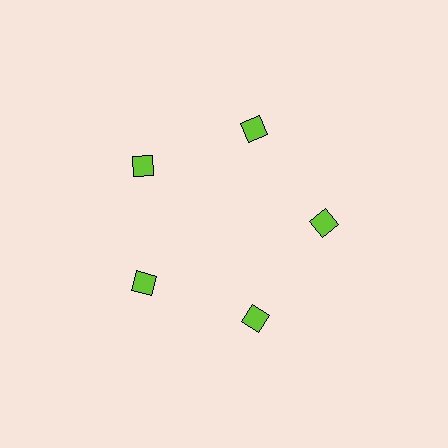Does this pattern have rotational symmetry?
Yes, this pattern has 5-fold rotational symmetry. It looks the same after rotating 72 degrees around the center.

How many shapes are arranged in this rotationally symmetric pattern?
There are 5 shapes, arranged in 5 groups of 1.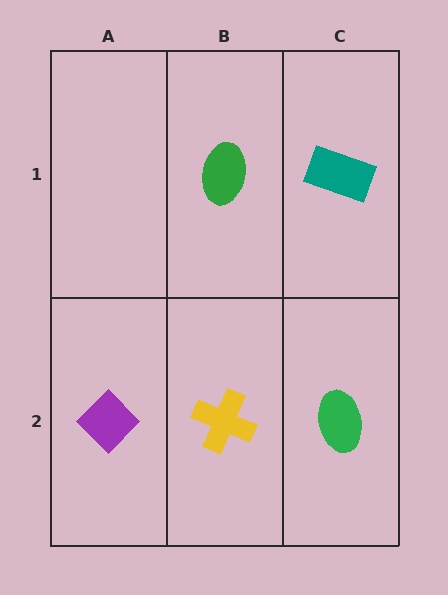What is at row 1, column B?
A green ellipse.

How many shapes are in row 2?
3 shapes.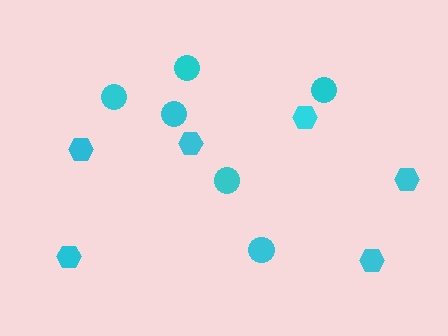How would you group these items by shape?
There are 2 groups: one group of circles (6) and one group of hexagons (6).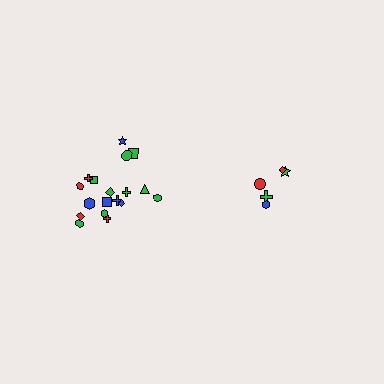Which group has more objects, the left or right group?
The left group.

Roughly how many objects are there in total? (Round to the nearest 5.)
Roughly 25 objects in total.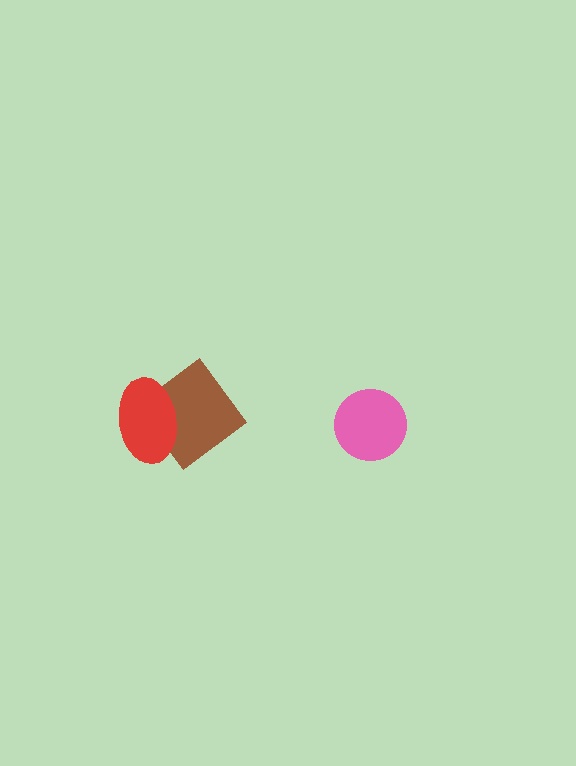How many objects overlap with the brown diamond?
1 object overlaps with the brown diamond.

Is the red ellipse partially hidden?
No, no other shape covers it.